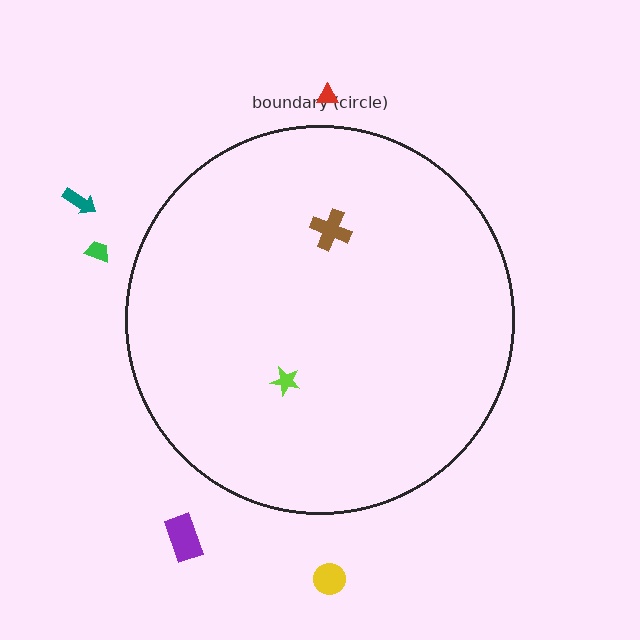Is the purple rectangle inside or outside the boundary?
Outside.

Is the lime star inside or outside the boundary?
Inside.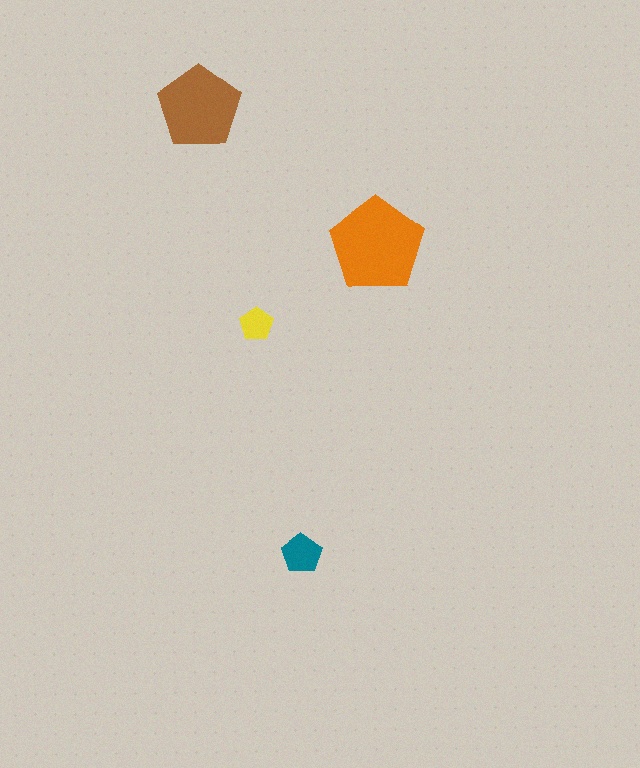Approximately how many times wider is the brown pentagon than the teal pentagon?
About 2 times wider.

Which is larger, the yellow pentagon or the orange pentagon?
The orange one.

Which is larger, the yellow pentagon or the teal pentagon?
The teal one.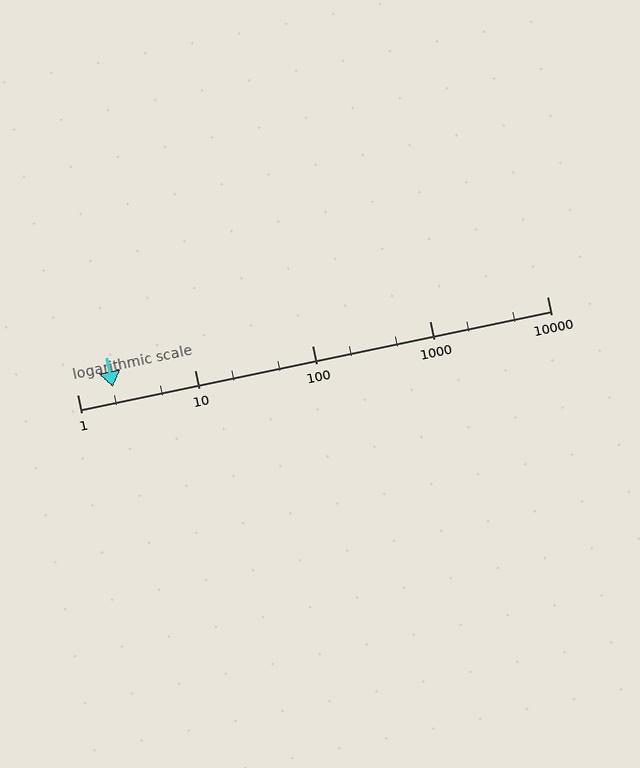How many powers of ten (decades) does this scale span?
The scale spans 4 decades, from 1 to 10000.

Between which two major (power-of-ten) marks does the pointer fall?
The pointer is between 1 and 10.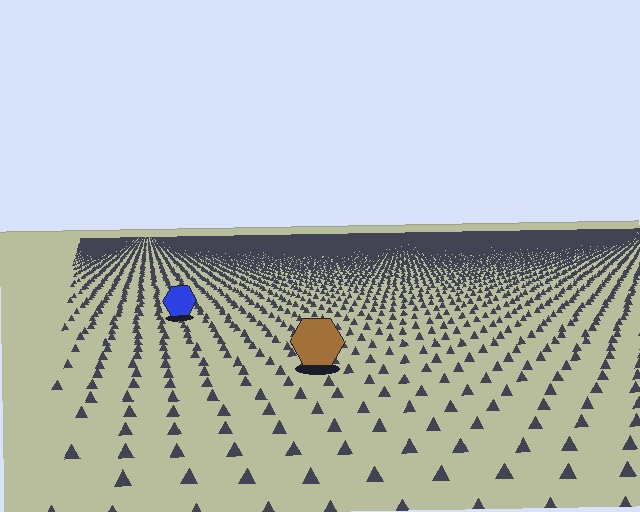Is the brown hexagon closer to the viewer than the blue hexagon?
Yes. The brown hexagon is closer — you can tell from the texture gradient: the ground texture is coarser near it.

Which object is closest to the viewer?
The brown hexagon is closest. The texture marks near it are larger and more spread out.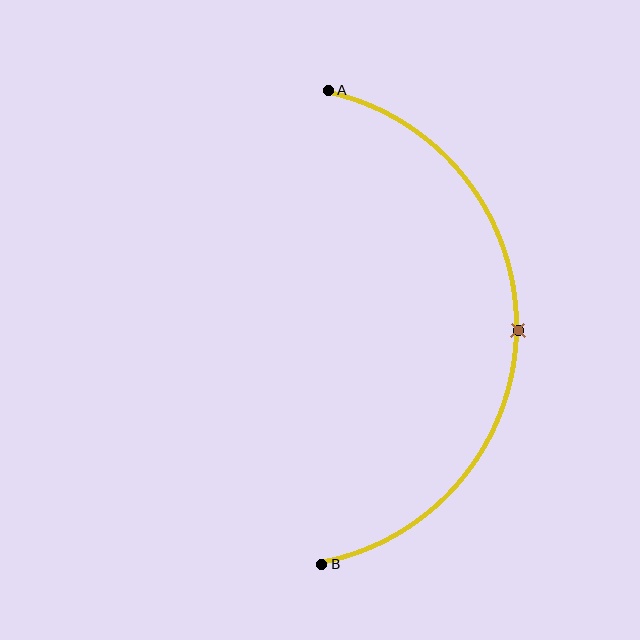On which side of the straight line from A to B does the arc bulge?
The arc bulges to the right of the straight line connecting A and B.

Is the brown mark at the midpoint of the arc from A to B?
Yes. The brown mark lies on the arc at equal arc-length from both A and B — it is the arc midpoint.